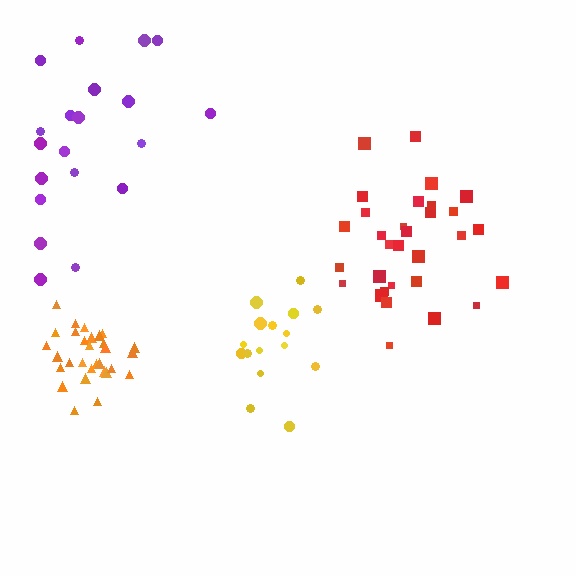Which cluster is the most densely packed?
Orange.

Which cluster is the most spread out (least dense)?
Purple.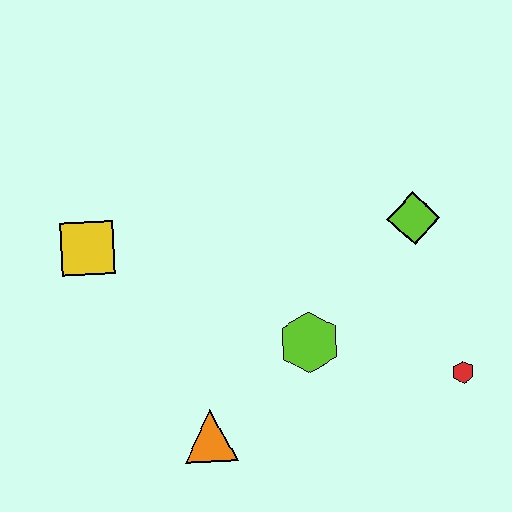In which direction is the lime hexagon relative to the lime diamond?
The lime hexagon is below the lime diamond.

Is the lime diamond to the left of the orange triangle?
No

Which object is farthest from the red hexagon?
The yellow square is farthest from the red hexagon.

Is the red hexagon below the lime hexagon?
Yes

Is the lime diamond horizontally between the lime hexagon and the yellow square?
No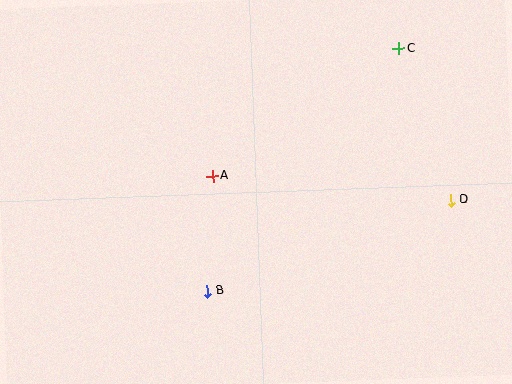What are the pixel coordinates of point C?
Point C is at (398, 49).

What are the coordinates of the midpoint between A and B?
The midpoint between A and B is at (210, 234).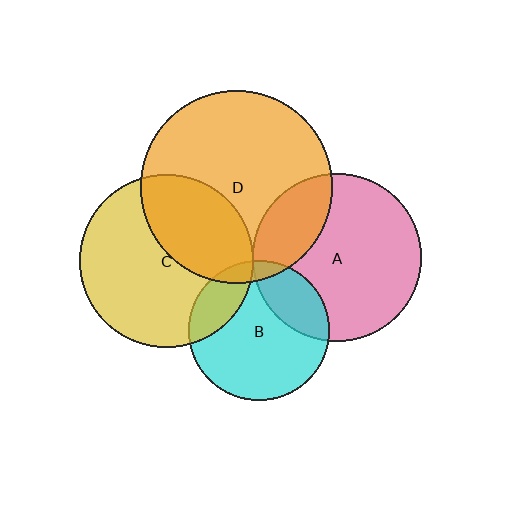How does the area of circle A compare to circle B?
Approximately 1.4 times.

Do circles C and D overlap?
Yes.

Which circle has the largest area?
Circle D (orange).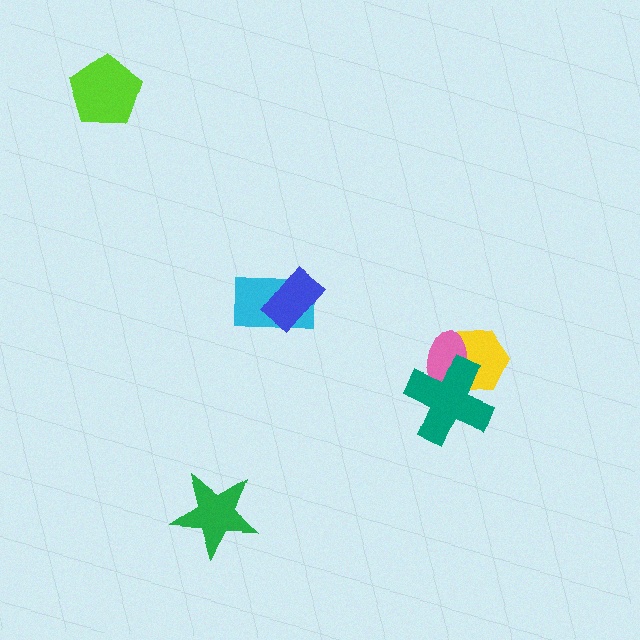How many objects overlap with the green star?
0 objects overlap with the green star.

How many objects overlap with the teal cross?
2 objects overlap with the teal cross.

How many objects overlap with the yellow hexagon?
2 objects overlap with the yellow hexagon.